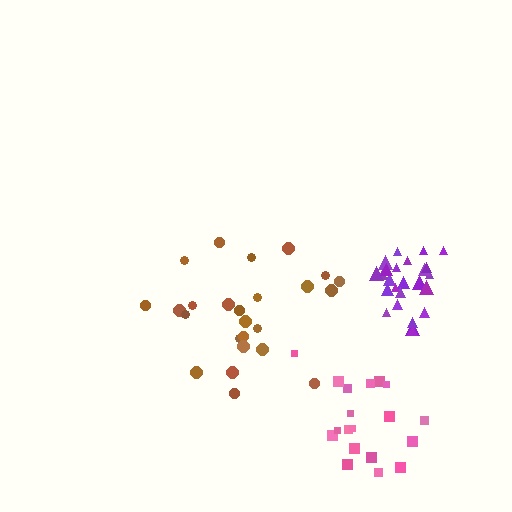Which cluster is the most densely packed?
Purple.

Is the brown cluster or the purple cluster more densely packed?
Purple.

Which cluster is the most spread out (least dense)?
Brown.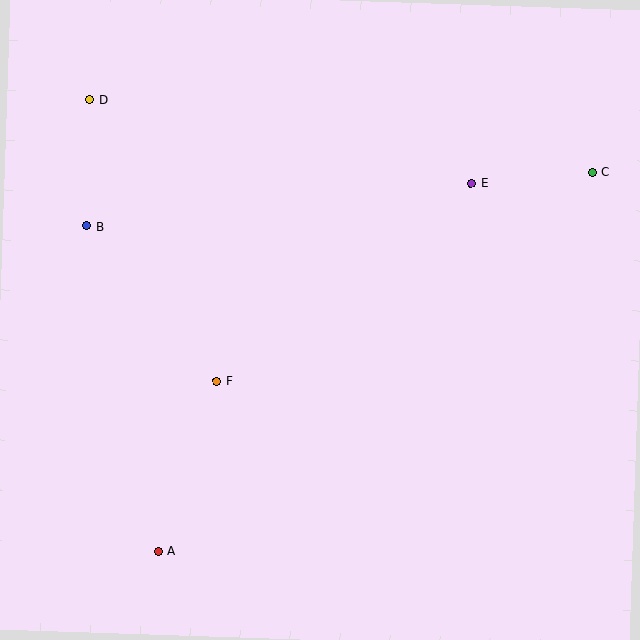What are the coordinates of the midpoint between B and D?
The midpoint between B and D is at (88, 163).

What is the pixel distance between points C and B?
The distance between C and B is 509 pixels.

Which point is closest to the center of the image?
Point F at (217, 381) is closest to the center.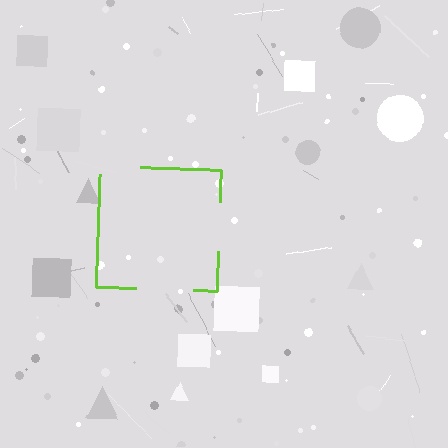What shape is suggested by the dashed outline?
The dashed outline suggests a square.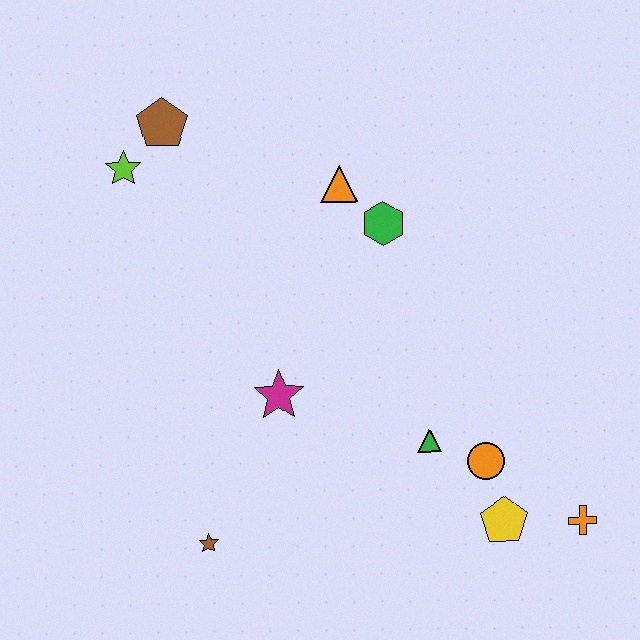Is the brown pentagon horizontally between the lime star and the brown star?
Yes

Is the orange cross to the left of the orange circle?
No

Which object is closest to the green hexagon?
The orange triangle is closest to the green hexagon.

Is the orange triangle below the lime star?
Yes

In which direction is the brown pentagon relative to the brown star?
The brown pentagon is above the brown star.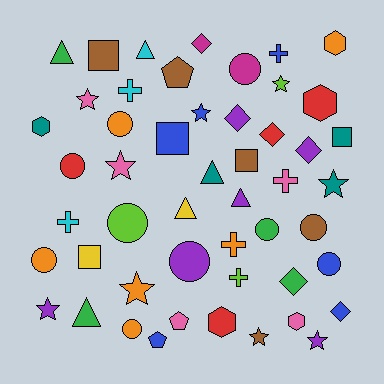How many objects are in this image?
There are 50 objects.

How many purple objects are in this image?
There are 6 purple objects.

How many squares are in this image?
There are 5 squares.